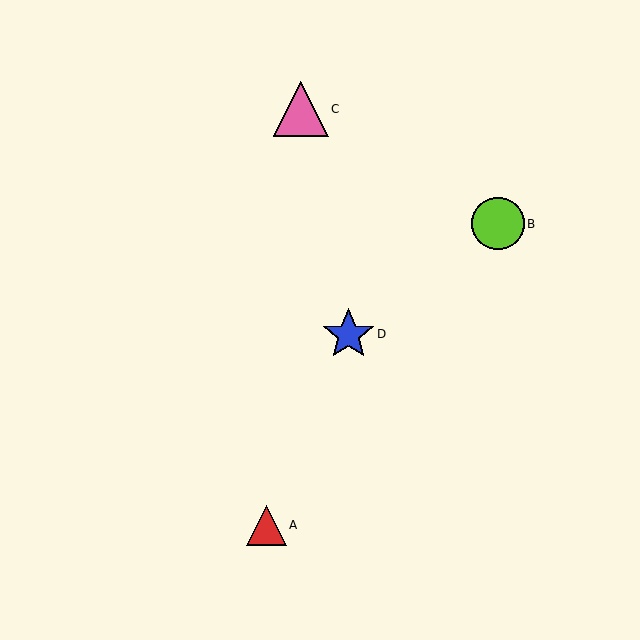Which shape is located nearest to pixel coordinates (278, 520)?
The red triangle (labeled A) at (266, 525) is nearest to that location.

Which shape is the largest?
The pink triangle (labeled C) is the largest.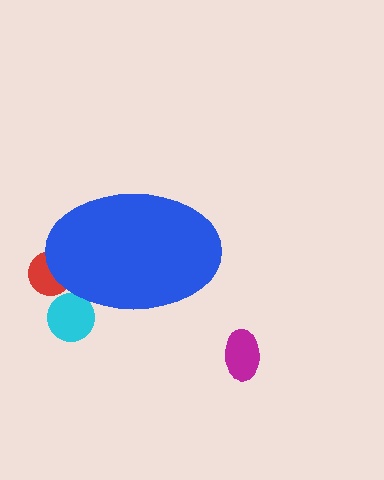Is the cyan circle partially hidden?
Yes, the cyan circle is partially hidden behind the blue ellipse.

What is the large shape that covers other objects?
A blue ellipse.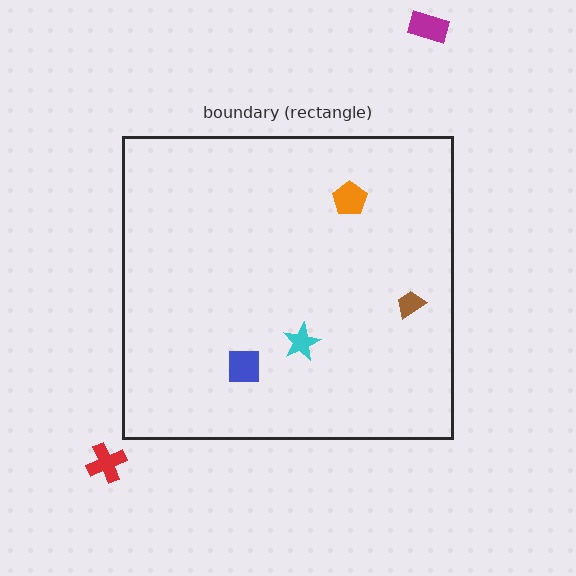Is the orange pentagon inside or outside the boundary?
Inside.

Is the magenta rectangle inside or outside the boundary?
Outside.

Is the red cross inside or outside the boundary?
Outside.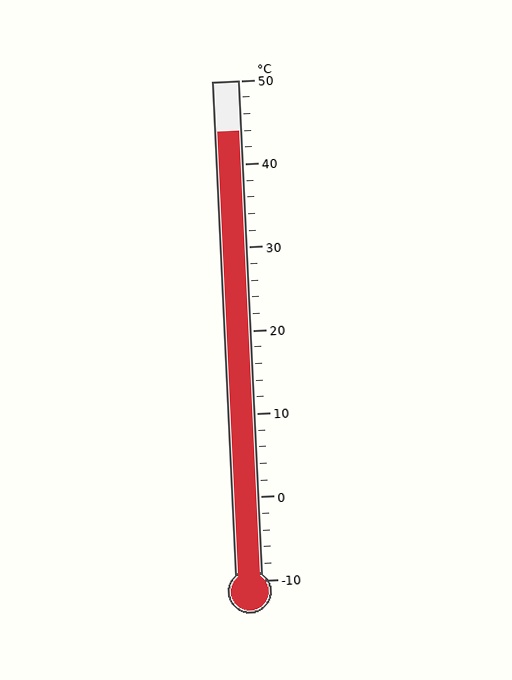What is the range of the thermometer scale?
The thermometer scale ranges from -10°C to 50°C.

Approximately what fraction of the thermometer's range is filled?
The thermometer is filled to approximately 90% of its range.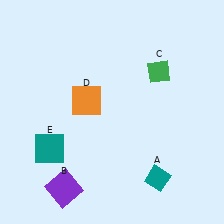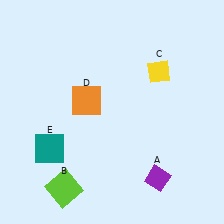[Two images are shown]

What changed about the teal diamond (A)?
In Image 1, A is teal. In Image 2, it changed to purple.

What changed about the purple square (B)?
In Image 1, B is purple. In Image 2, it changed to lime.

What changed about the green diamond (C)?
In Image 1, C is green. In Image 2, it changed to yellow.